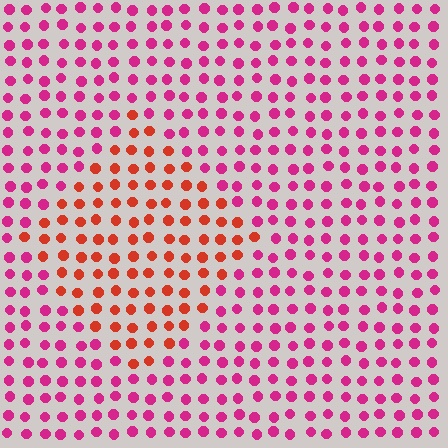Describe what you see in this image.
The image is filled with small magenta elements in a uniform arrangement. A diamond-shaped region is visible where the elements are tinted to a slightly different hue, forming a subtle color boundary.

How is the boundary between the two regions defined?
The boundary is defined purely by a slight shift in hue (about 41 degrees). Spacing, size, and orientation are identical on both sides.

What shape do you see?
I see a diamond.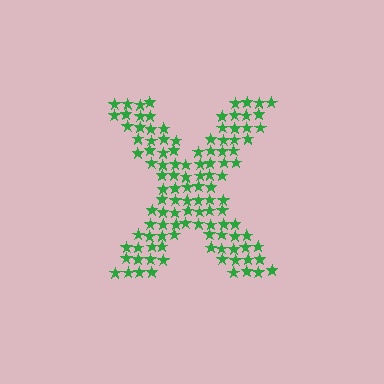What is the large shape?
The large shape is the letter X.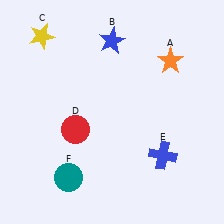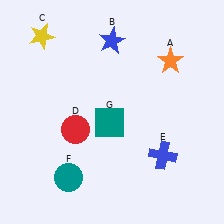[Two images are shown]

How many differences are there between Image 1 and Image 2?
There is 1 difference between the two images.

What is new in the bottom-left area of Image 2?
A teal square (G) was added in the bottom-left area of Image 2.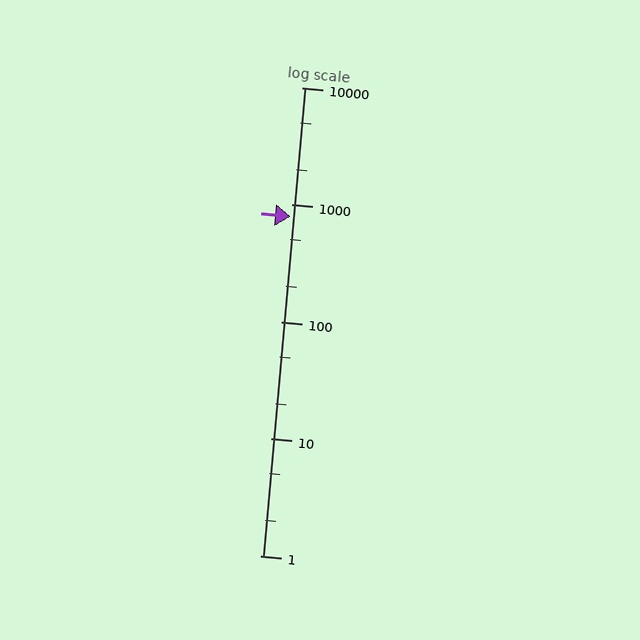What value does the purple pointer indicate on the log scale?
The pointer indicates approximately 790.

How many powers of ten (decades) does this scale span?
The scale spans 4 decades, from 1 to 10000.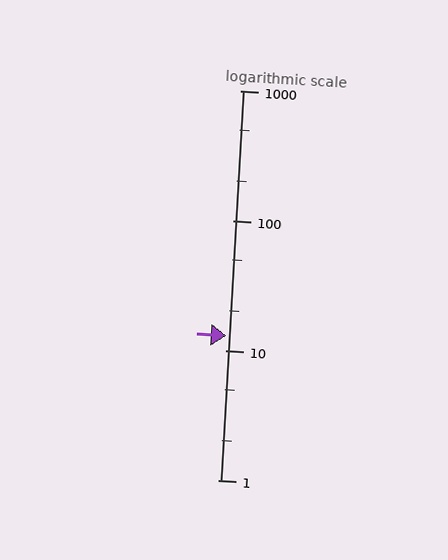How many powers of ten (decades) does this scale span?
The scale spans 3 decades, from 1 to 1000.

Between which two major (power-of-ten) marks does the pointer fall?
The pointer is between 10 and 100.